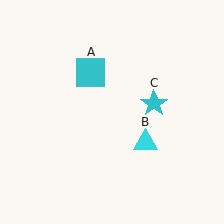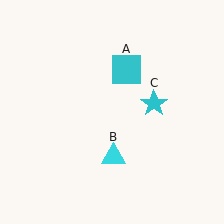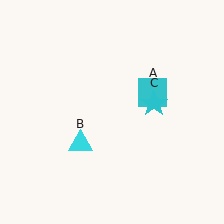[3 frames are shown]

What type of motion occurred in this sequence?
The cyan square (object A), cyan triangle (object B) rotated clockwise around the center of the scene.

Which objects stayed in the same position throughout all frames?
Cyan star (object C) remained stationary.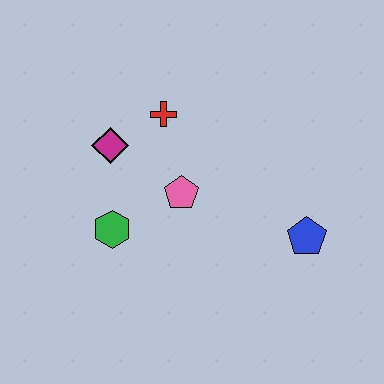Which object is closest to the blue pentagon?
The pink pentagon is closest to the blue pentagon.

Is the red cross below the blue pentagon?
No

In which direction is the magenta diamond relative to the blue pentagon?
The magenta diamond is to the left of the blue pentagon.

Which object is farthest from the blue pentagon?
The magenta diamond is farthest from the blue pentagon.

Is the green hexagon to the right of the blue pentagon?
No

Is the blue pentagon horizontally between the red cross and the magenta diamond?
No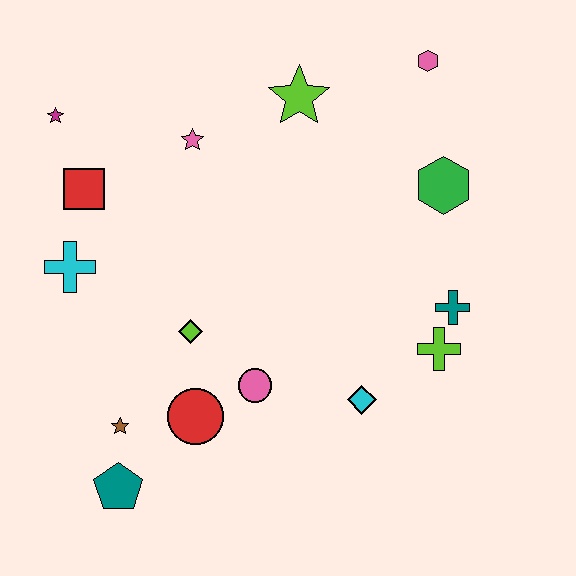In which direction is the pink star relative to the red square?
The pink star is to the right of the red square.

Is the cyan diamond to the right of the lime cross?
No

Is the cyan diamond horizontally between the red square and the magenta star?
No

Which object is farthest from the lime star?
The teal pentagon is farthest from the lime star.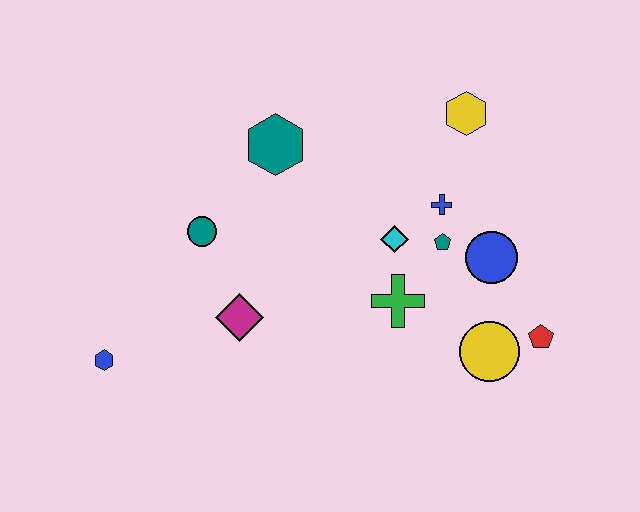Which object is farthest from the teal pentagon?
The blue hexagon is farthest from the teal pentagon.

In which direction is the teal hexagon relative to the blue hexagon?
The teal hexagon is above the blue hexagon.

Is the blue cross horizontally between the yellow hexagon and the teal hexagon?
Yes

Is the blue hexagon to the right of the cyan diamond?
No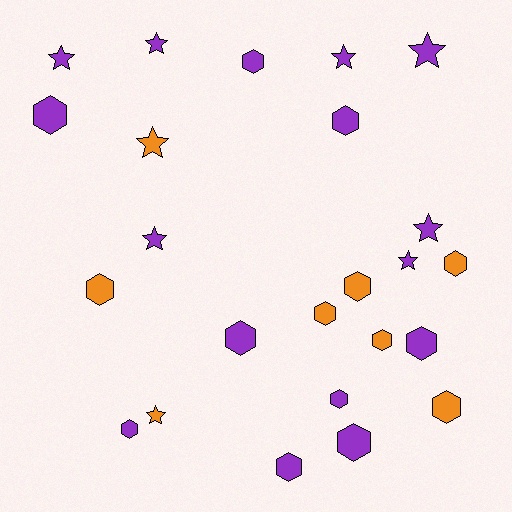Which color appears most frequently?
Purple, with 16 objects.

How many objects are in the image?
There are 24 objects.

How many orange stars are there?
There are 2 orange stars.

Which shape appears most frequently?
Hexagon, with 15 objects.